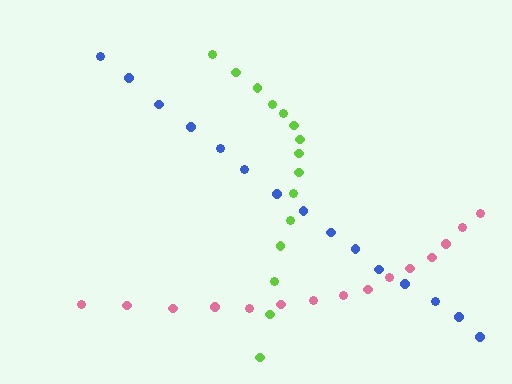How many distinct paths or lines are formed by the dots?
There are 3 distinct paths.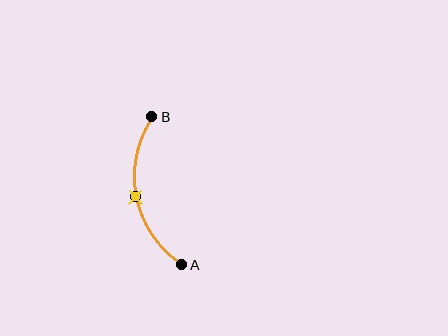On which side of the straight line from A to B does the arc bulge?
The arc bulges to the left of the straight line connecting A and B.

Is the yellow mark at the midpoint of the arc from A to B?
Yes. The yellow mark lies on the arc at equal arc-length from both A and B — it is the arc midpoint.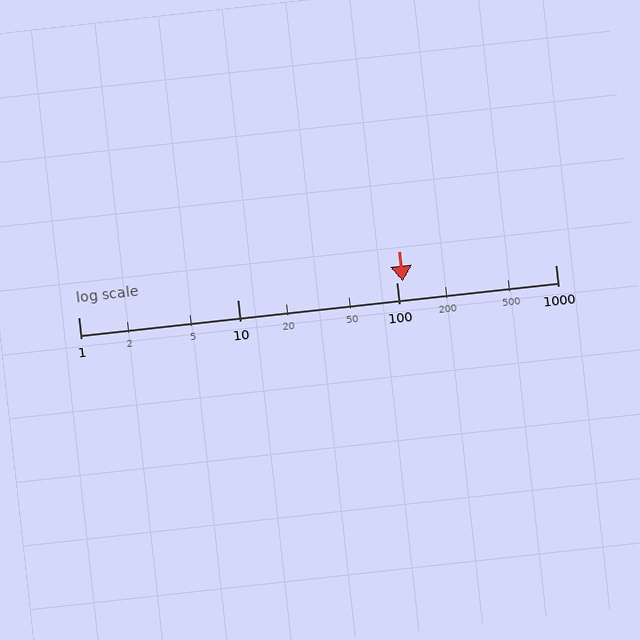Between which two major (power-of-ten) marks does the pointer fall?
The pointer is between 100 and 1000.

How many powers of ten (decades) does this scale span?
The scale spans 3 decades, from 1 to 1000.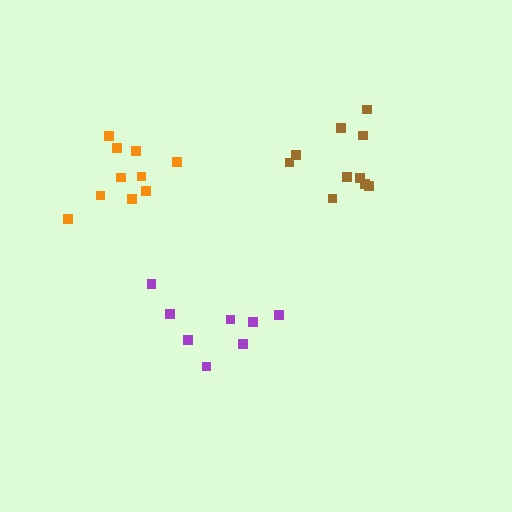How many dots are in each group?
Group 1: 10 dots, Group 2: 10 dots, Group 3: 8 dots (28 total).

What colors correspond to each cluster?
The clusters are colored: orange, brown, purple.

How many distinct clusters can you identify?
There are 3 distinct clusters.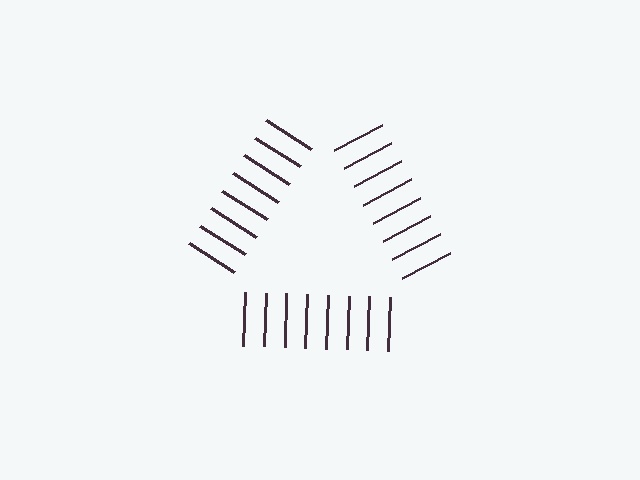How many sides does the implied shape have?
3 sides — the line-ends trace a triangle.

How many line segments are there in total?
24 — 8 along each of the 3 edges.